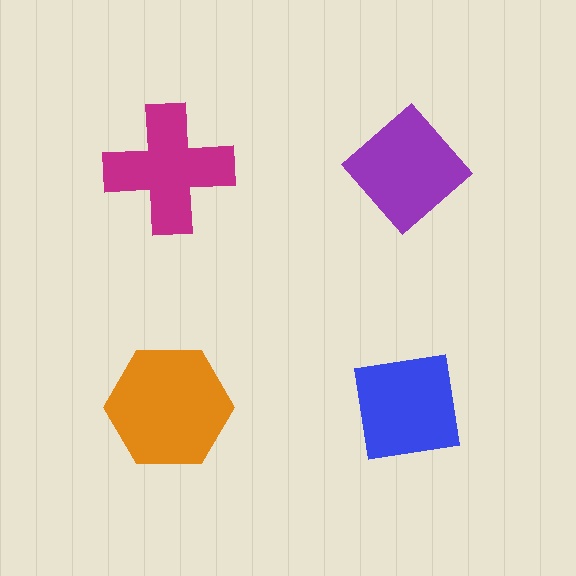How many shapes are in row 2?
2 shapes.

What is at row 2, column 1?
An orange hexagon.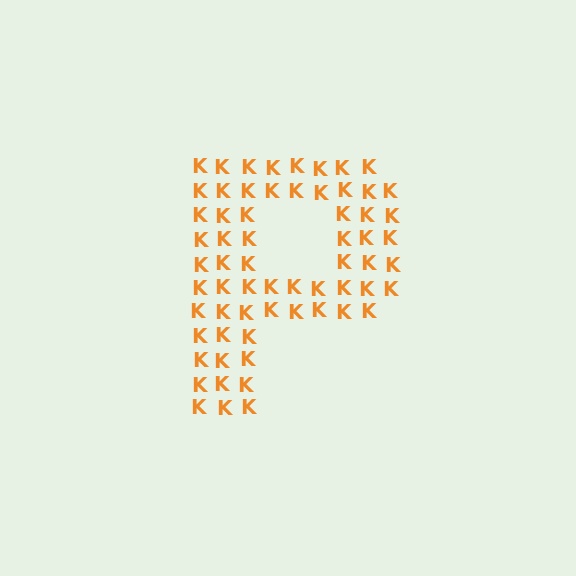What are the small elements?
The small elements are letter K's.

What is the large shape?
The large shape is the letter P.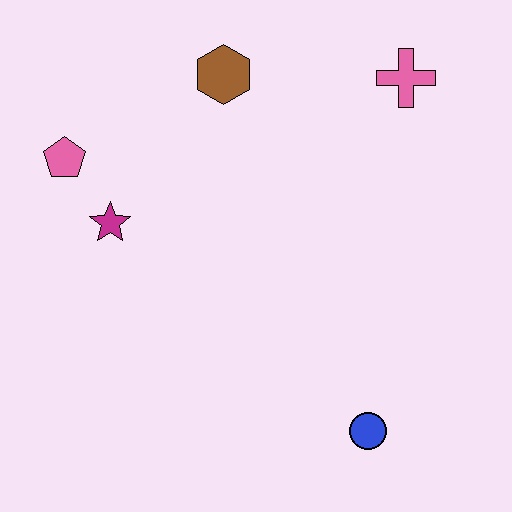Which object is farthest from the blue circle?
The pink pentagon is farthest from the blue circle.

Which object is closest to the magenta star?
The pink pentagon is closest to the magenta star.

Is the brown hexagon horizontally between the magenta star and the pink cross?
Yes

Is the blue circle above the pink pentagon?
No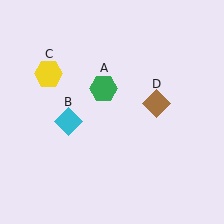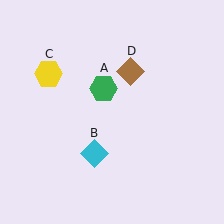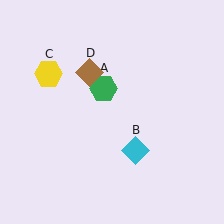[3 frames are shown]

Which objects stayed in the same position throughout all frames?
Green hexagon (object A) and yellow hexagon (object C) remained stationary.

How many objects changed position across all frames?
2 objects changed position: cyan diamond (object B), brown diamond (object D).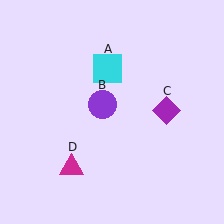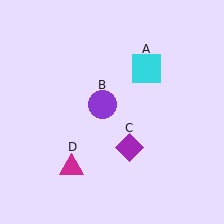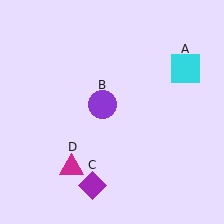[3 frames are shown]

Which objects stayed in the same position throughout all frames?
Purple circle (object B) and magenta triangle (object D) remained stationary.